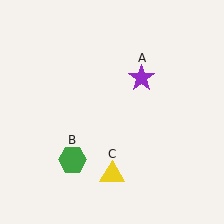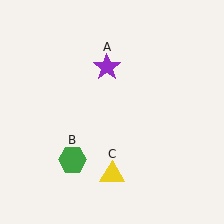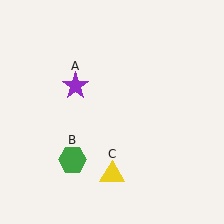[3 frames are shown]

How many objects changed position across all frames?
1 object changed position: purple star (object A).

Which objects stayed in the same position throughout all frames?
Green hexagon (object B) and yellow triangle (object C) remained stationary.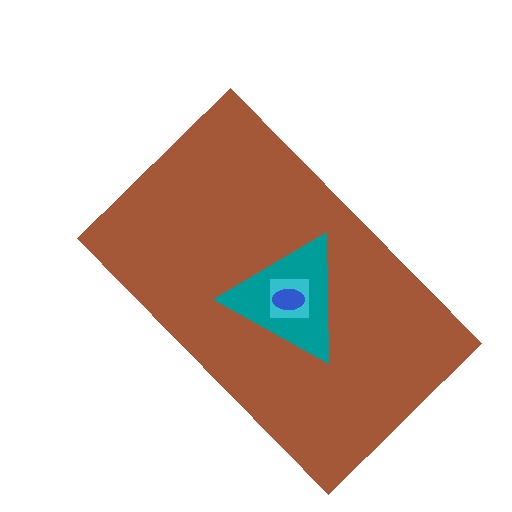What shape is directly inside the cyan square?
The blue ellipse.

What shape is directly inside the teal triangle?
The cyan square.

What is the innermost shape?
The blue ellipse.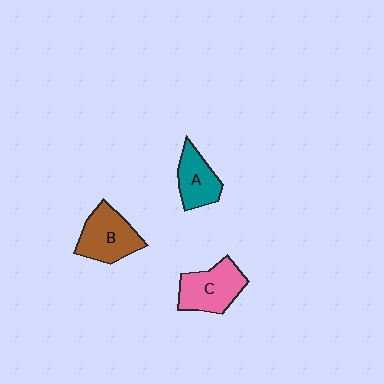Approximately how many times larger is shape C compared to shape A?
Approximately 1.3 times.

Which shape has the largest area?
Shape C (pink).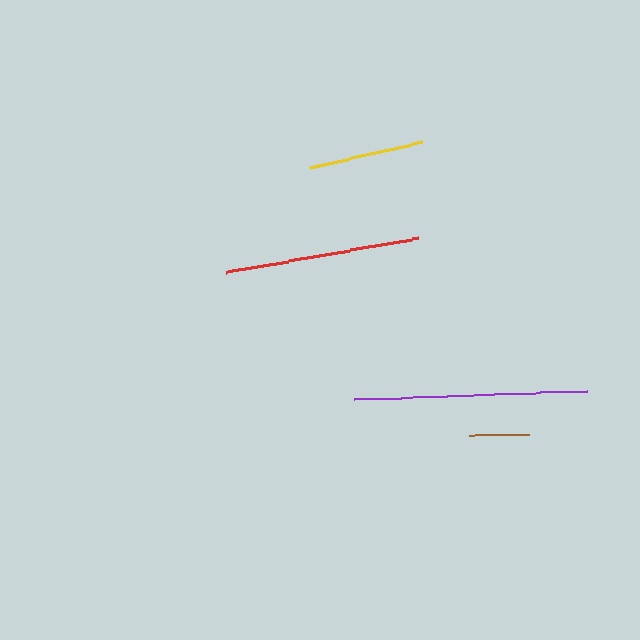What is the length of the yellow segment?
The yellow segment is approximately 116 pixels long.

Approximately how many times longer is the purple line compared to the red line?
The purple line is approximately 1.2 times the length of the red line.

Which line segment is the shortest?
The brown line is the shortest at approximately 60 pixels.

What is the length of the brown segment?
The brown segment is approximately 60 pixels long.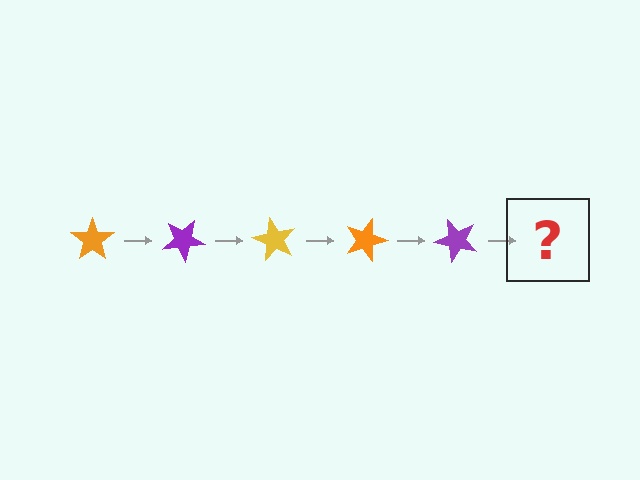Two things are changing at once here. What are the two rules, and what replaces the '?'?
The two rules are that it rotates 30 degrees each step and the color cycles through orange, purple, and yellow. The '?' should be a yellow star, rotated 150 degrees from the start.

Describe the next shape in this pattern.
It should be a yellow star, rotated 150 degrees from the start.